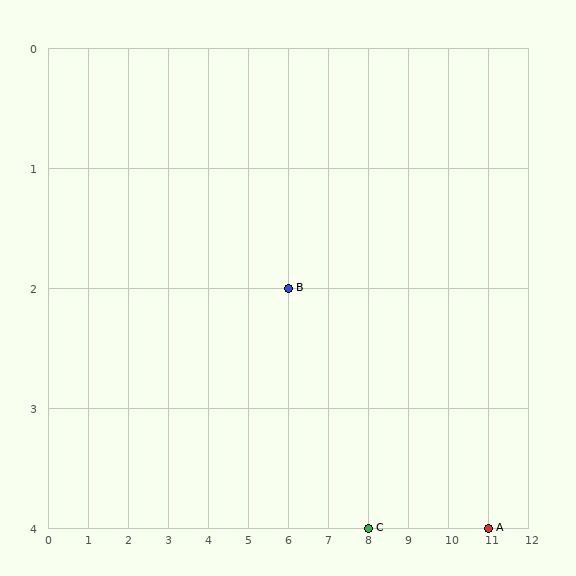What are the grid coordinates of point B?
Point B is at grid coordinates (6, 2).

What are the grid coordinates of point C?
Point C is at grid coordinates (8, 4).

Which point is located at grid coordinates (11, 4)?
Point A is at (11, 4).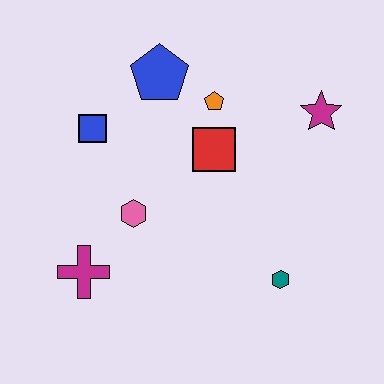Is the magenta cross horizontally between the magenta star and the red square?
No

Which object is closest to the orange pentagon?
The red square is closest to the orange pentagon.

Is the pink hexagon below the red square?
Yes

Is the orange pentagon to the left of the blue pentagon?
No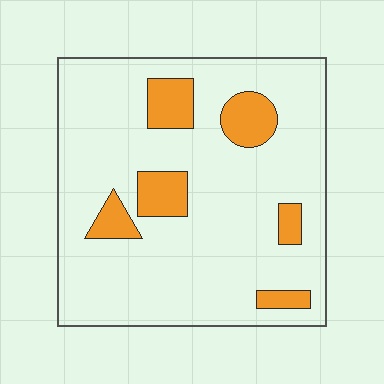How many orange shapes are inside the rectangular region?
6.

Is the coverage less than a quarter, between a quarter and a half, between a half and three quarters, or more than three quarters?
Less than a quarter.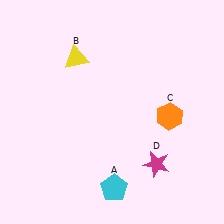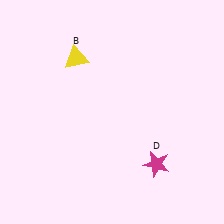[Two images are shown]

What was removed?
The orange hexagon (C), the cyan pentagon (A) were removed in Image 2.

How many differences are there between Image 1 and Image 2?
There are 2 differences between the two images.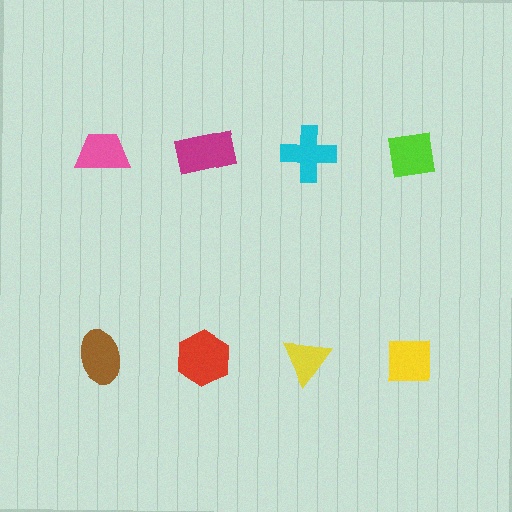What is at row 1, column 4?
A lime square.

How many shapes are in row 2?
4 shapes.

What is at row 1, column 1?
A pink trapezoid.